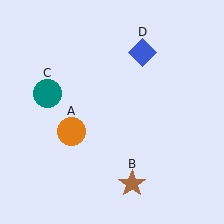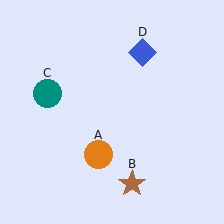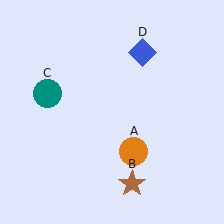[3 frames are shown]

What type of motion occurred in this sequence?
The orange circle (object A) rotated counterclockwise around the center of the scene.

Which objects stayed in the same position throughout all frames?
Brown star (object B) and teal circle (object C) and blue diamond (object D) remained stationary.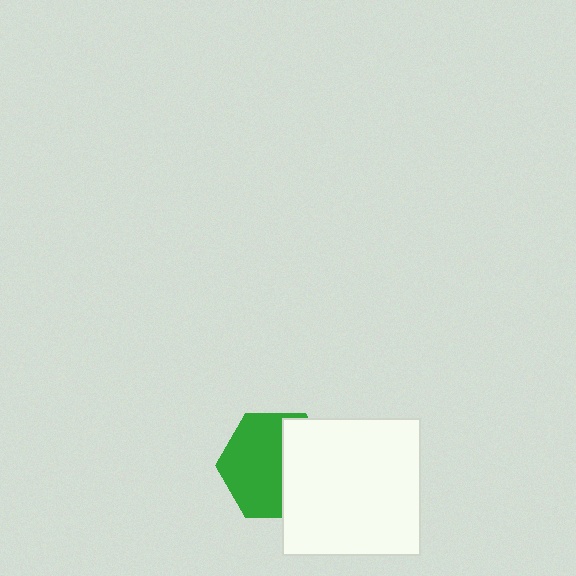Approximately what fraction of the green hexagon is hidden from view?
Roughly 42% of the green hexagon is hidden behind the white square.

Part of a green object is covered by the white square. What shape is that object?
It is a hexagon.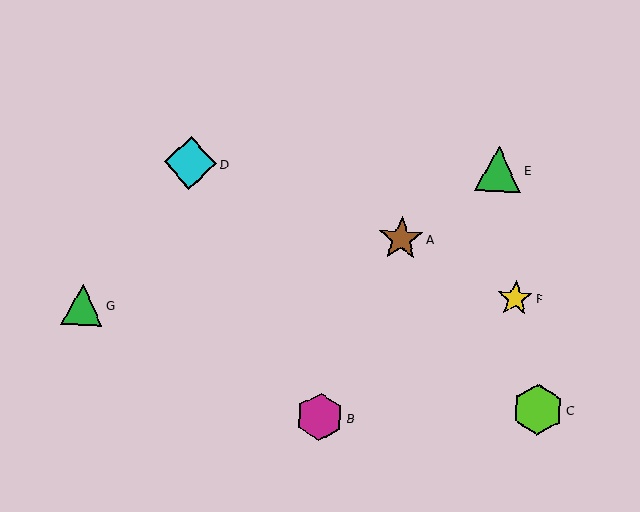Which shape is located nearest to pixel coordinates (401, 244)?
The brown star (labeled A) at (401, 239) is nearest to that location.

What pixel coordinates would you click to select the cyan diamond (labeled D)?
Click at (190, 163) to select the cyan diamond D.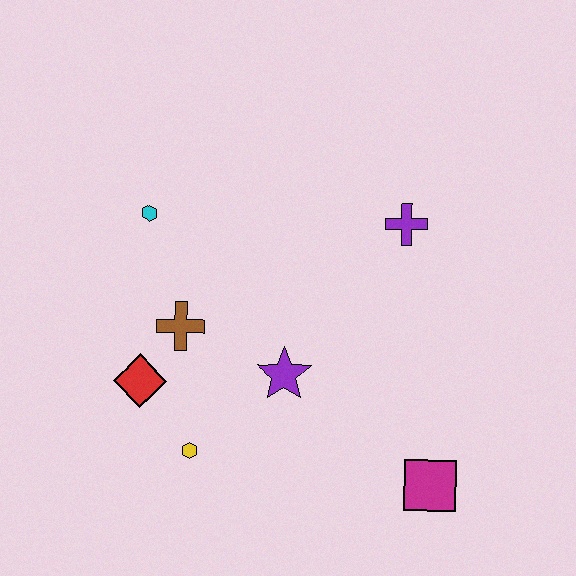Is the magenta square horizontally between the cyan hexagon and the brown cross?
No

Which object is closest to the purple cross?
The purple star is closest to the purple cross.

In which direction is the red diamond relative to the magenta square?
The red diamond is to the left of the magenta square.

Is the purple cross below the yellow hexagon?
No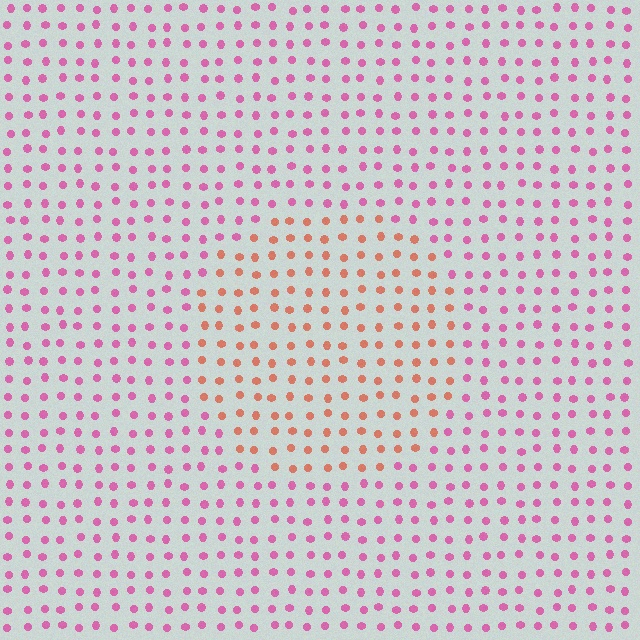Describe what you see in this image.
The image is filled with small pink elements in a uniform arrangement. A circle-shaped region is visible where the elements are tinted to a slightly different hue, forming a subtle color boundary.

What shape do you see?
I see a circle.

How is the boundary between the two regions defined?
The boundary is defined purely by a slight shift in hue (about 47 degrees). Spacing, size, and orientation are identical on both sides.